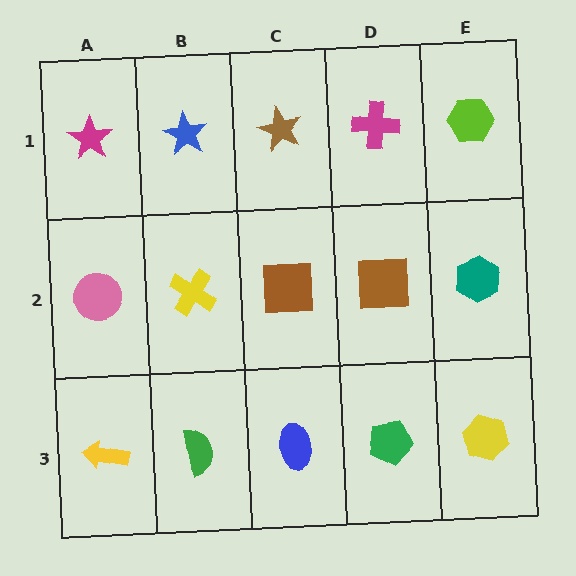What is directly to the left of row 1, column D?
A brown star.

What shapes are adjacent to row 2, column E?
A lime hexagon (row 1, column E), a yellow hexagon (row 3, column E), a brown square (row 2, column D).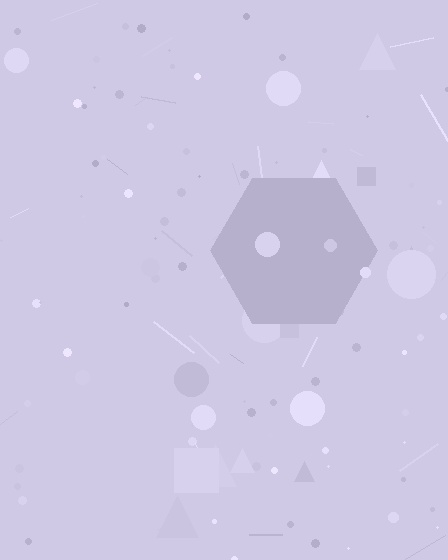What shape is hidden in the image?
A hexagon is hidden in the image.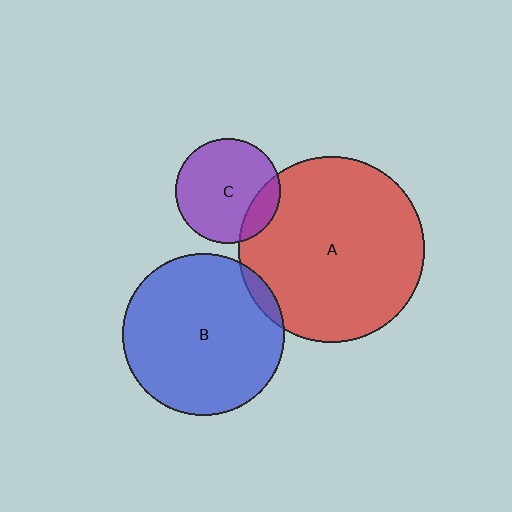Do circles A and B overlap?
Yes.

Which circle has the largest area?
Circle A (red).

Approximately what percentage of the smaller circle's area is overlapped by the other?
Approximately 5%.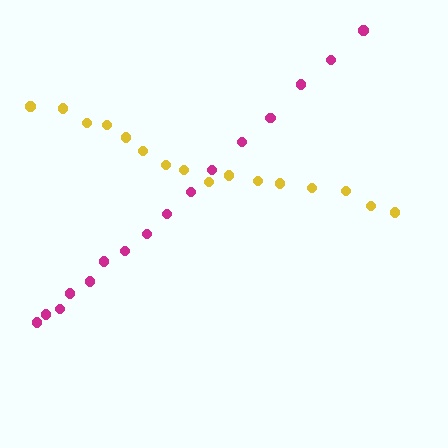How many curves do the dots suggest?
There are 2 distinct paths.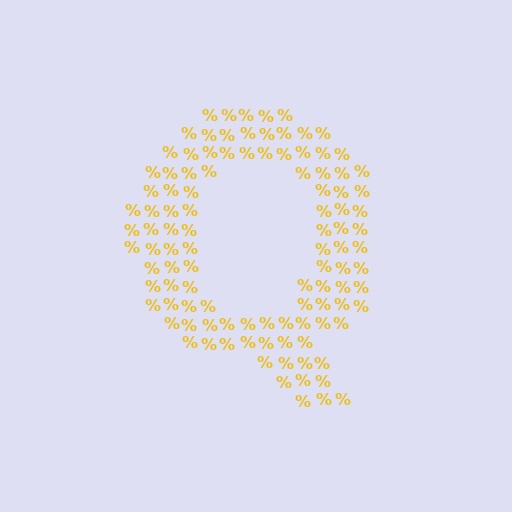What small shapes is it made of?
It is made of small percent signs.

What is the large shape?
The large shape is the letter Q.